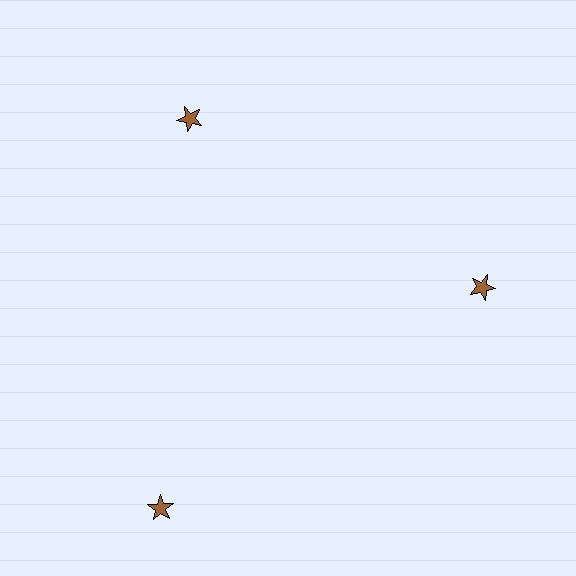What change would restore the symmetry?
The symmetry would be restored by moving it inward, back onto the ring so that all 3 stars sit at equal angles and equal distance from the center.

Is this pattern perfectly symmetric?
No. The 3 brown stars are arranged in a ring, but one element near the 7 o'clock position is pushed outward from the center, breaking the 3-fold rotational symmetry.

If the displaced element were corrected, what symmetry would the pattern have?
It would have 3-fold rotational symmetry — the pattern would map onto itself every 120 degrees.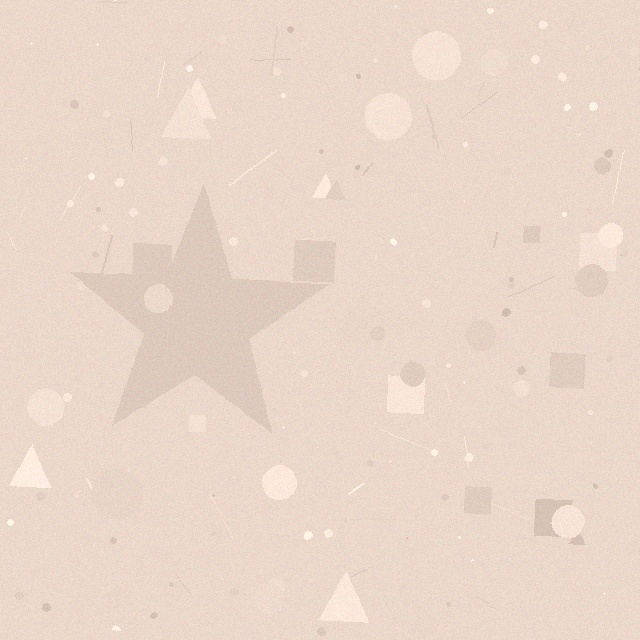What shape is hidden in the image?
A star is hidden in the image.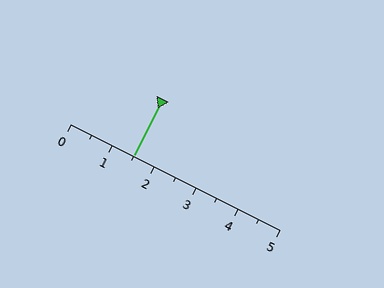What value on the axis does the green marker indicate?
The marker indicates approximately 1.5.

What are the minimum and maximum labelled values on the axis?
The axis runs from 0 to 5.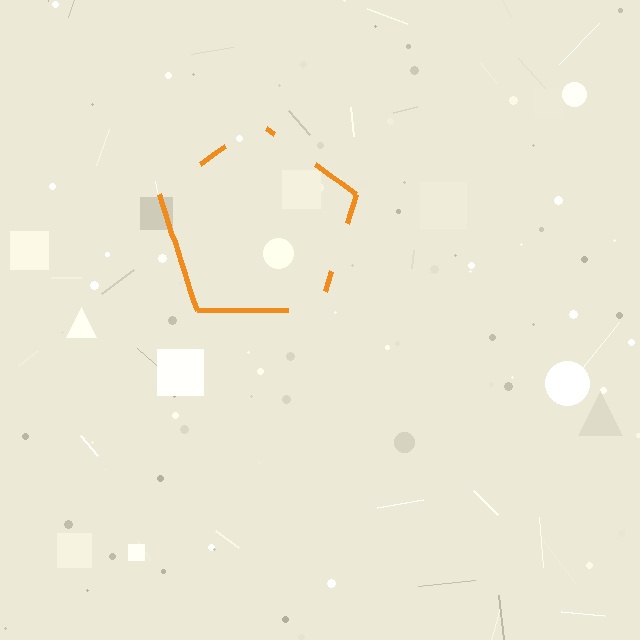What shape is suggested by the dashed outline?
The dashed outline suggests a pentagon.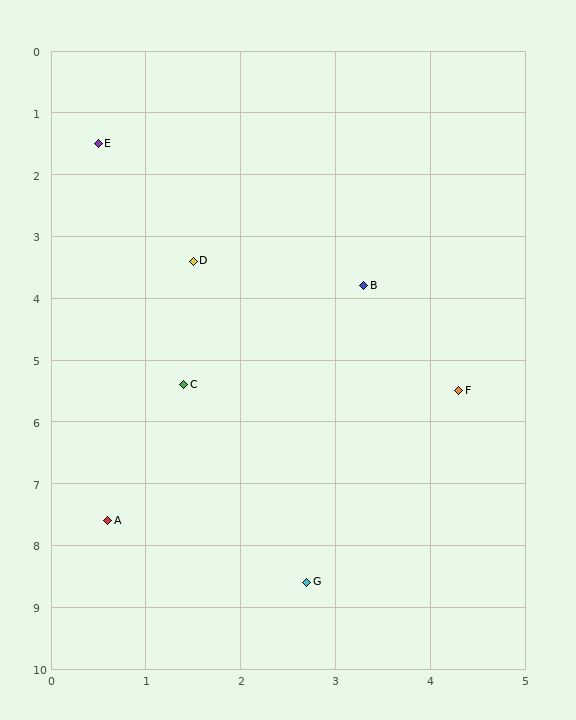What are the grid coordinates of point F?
Point F is at approximately (4.3, 5.5).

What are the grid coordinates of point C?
Point C is at approximately (1.4, 5.4).